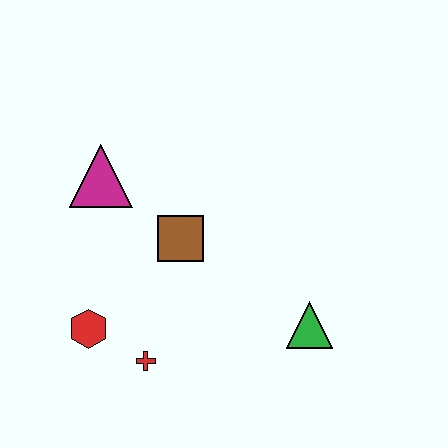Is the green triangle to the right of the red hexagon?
Yes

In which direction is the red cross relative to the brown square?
The red cross is below the brown square.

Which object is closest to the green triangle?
The brown square is closest to the green triangle.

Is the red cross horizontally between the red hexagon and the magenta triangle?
No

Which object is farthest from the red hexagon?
The green triangle is farthest from the red hexagon.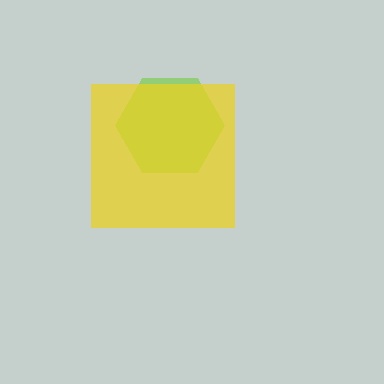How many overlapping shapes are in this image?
There are 2 overlapping shapes in the image.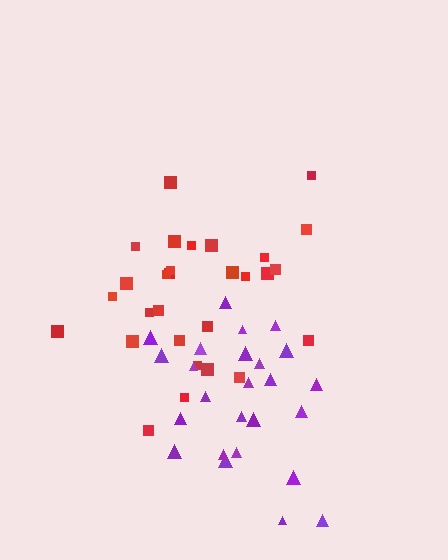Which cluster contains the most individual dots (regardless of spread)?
Red (29).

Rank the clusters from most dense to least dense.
red, purple.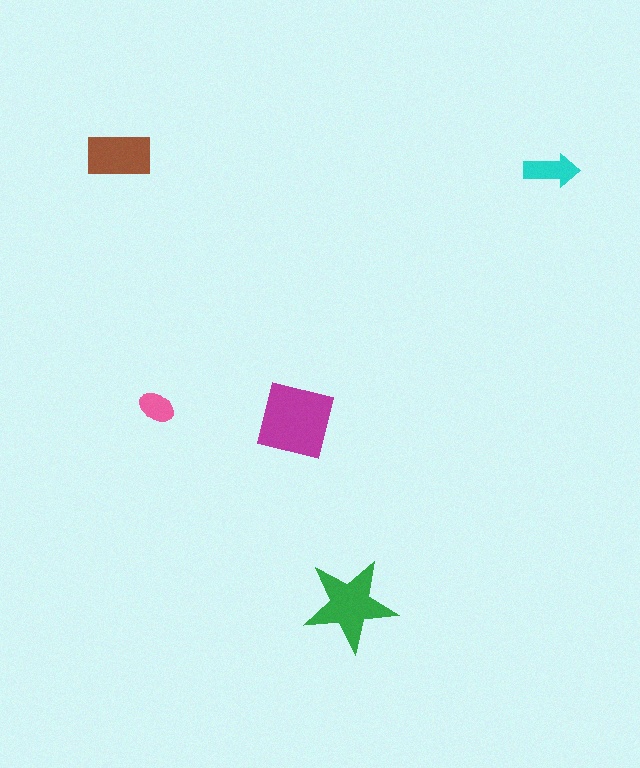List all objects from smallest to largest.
The pink ellipse, the cyan arrow, the brown rectangle, the green star, the magenta square.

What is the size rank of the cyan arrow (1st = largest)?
4th.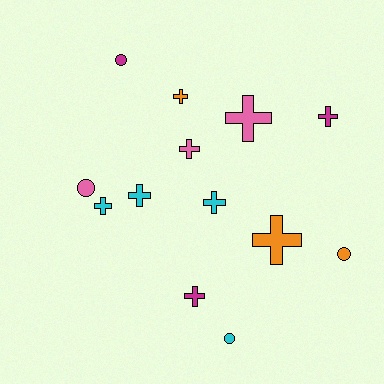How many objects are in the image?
There are 13 objects.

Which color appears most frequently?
Cyan, with 4 objects.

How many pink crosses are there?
There are 2 pink crosses.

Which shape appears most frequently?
Cross, with 9 objects.